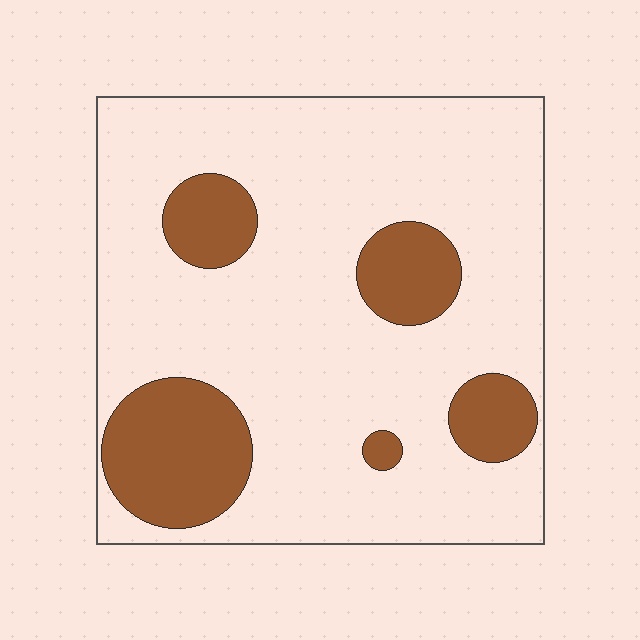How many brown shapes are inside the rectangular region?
5.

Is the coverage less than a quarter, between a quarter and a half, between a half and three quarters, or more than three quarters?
Less than a quarter.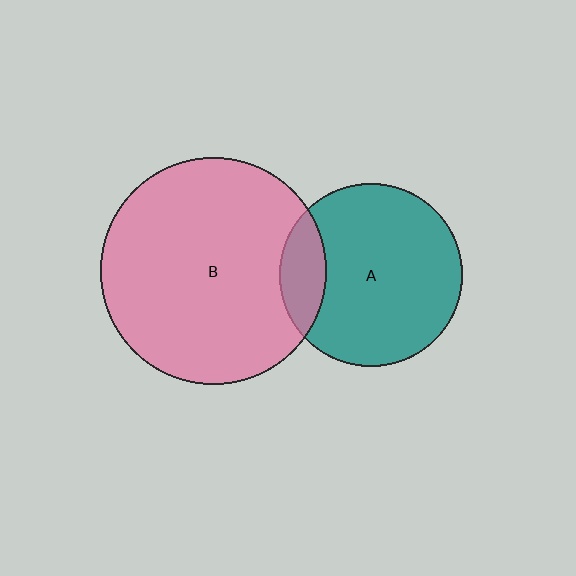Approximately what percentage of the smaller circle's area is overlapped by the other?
Approximately 15%.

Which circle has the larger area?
Circle B (pink).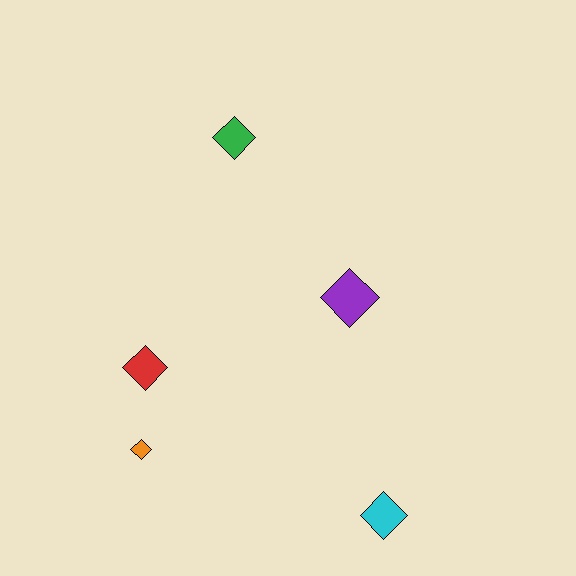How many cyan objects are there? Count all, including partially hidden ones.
There is 1 cyan object.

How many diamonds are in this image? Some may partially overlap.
There are 5 diamonds.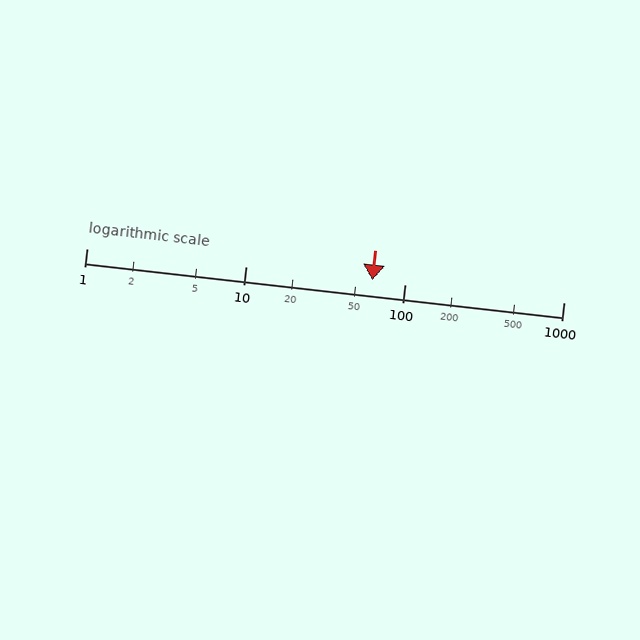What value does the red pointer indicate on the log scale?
The pointer indicates approximately 63.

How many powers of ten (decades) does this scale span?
The scale spans 3 decades, from 1 to 1000.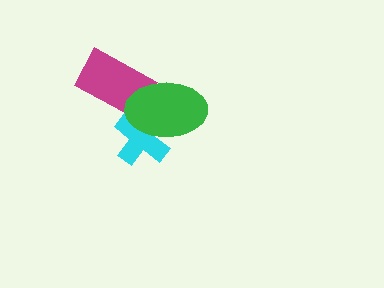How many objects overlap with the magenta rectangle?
1 object overlaps with the magenta rectangle.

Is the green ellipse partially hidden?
No, no other shape covers it.